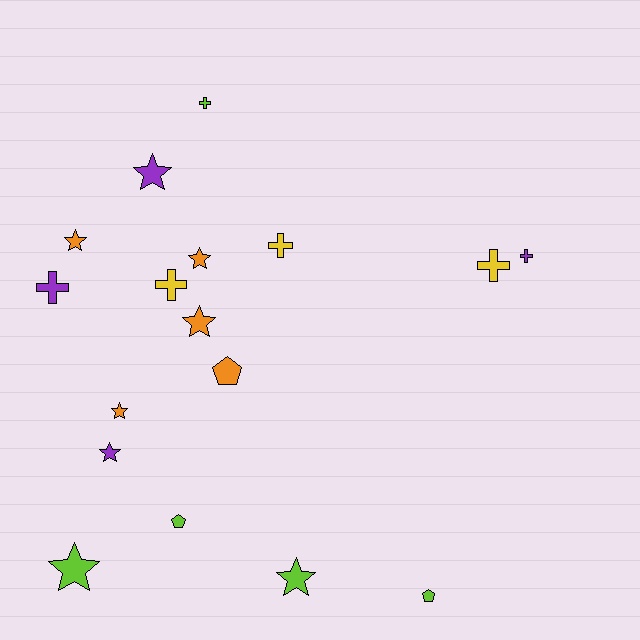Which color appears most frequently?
Orange, with 5 objects.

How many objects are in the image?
There are 17 objects.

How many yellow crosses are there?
There are 3 yellow crosses.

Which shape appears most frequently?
Star, with 8 objects.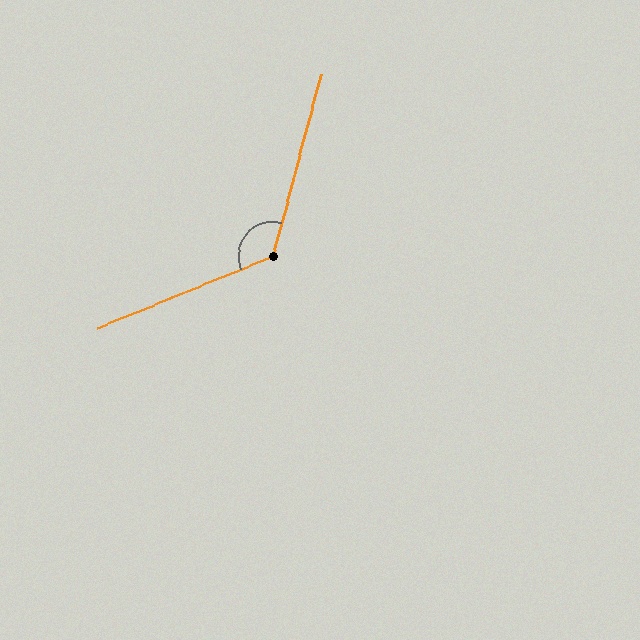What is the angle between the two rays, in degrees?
Approximately 127 degrees.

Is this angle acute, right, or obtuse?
It is obtuse.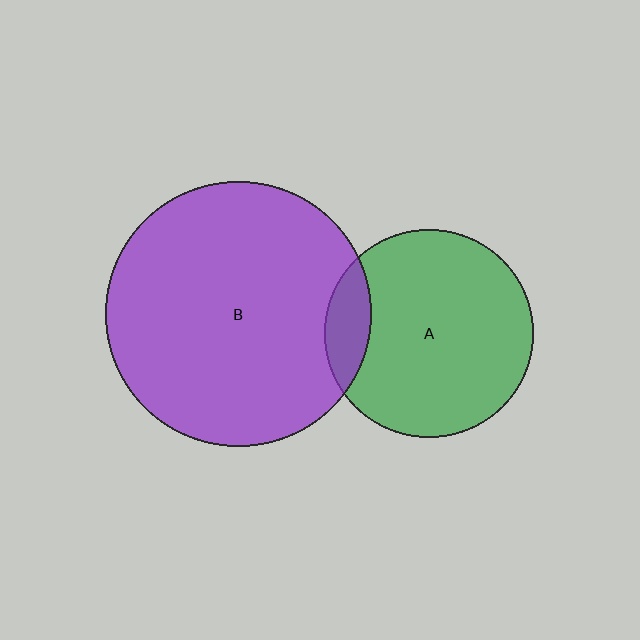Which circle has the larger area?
Circle B (purple).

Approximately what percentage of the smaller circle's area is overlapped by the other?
Approximately 15%.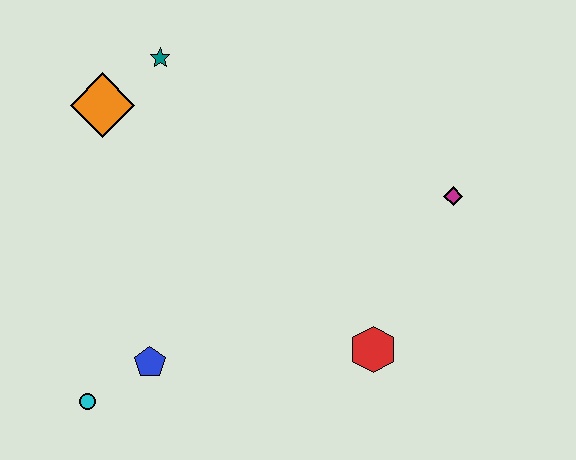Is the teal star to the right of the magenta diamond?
No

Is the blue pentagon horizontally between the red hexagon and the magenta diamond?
No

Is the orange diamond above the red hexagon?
Yes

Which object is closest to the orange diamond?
The teal star is closest to the orange diamond.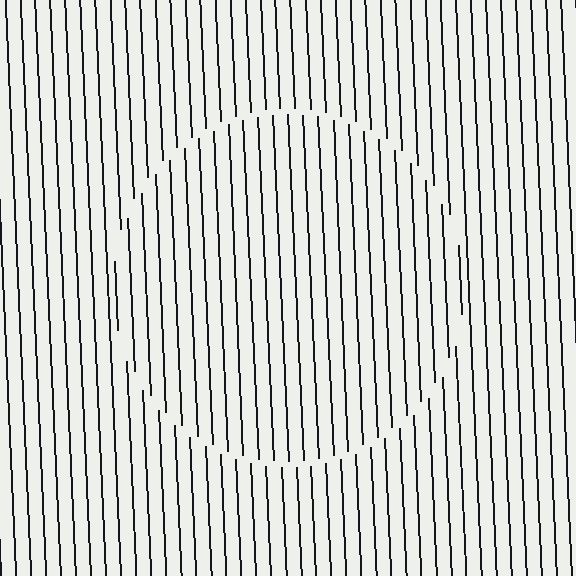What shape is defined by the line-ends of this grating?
An illusory circle. The interior of the shape contains the same grating, shifted by half a period — the contour is defined by the phase discontinuity where line-ends from the inner and outer gratings abut.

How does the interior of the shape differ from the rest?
The interior of the shape contains the same grating, shifted by half a period — the contour is defined by the phase discontinuity where line-ends from the inner and outer gratings abut.